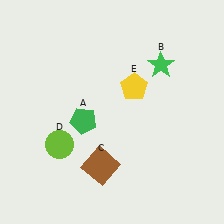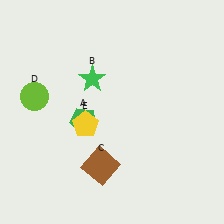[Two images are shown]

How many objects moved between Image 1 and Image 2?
3 objects moved between the two images.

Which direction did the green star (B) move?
The green star (B) moved left.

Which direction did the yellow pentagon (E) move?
The yellow pentagon (E) moved left.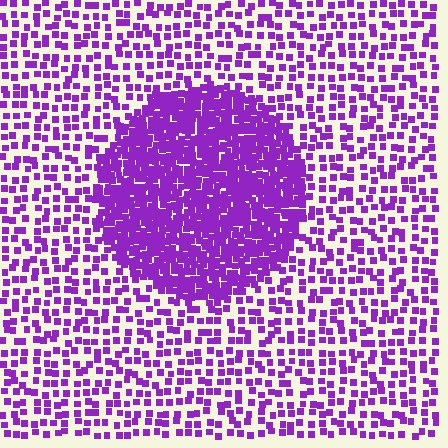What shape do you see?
I see a circle.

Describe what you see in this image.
The image contains small purple elements arranged at two different densities. A circle-shaped region is visible where the elements are more densely packed than the surrounding area.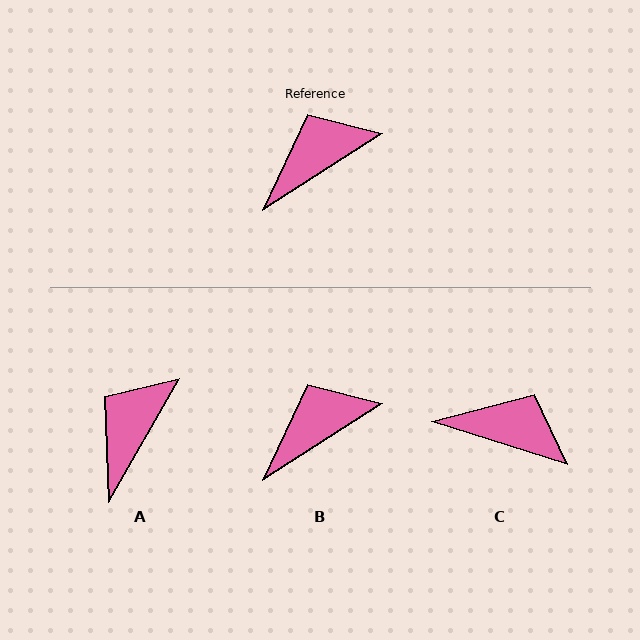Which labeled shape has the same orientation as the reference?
B.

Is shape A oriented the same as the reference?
No, it is off by about 27 degrees.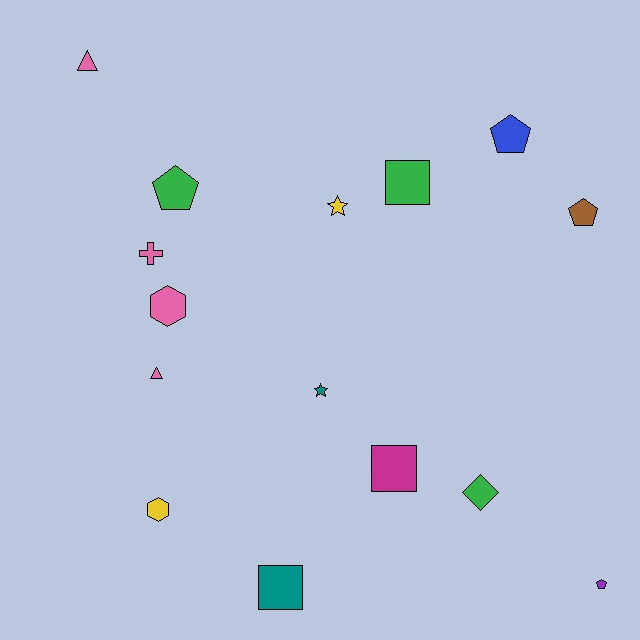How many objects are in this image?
There are 15 objects.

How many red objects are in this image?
There are no red objects.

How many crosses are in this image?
There is 1 cross.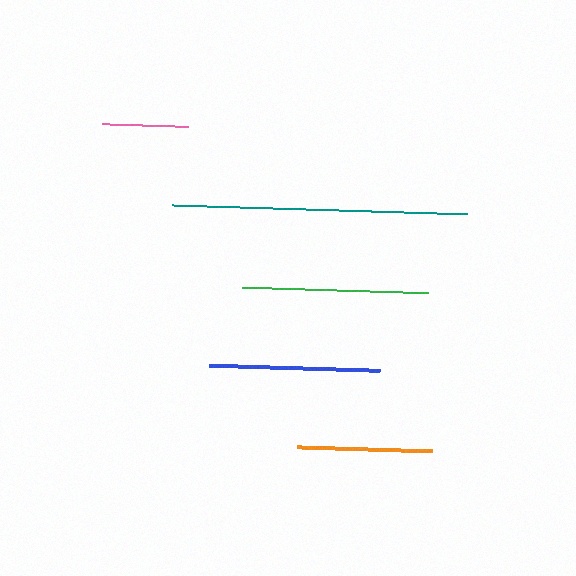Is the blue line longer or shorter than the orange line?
The blue line is longer than the orange line.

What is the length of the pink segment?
The pink segment is approximately 86 pixels long.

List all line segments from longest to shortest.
From longest to shortest: teal, green, blue, orange, pink.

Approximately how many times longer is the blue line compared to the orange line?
The blue line is approximately 1.3 times the length of the orange line.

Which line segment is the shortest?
The pink line is the shortest at approximately 86 pixels.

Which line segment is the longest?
The teal line is the longest at approximately 295 pixels.